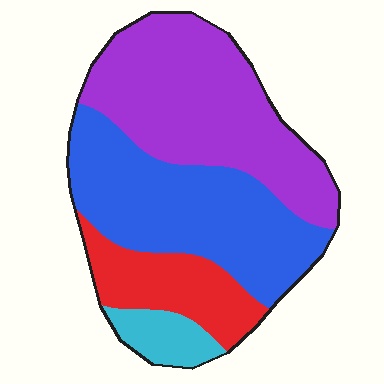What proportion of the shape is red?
Red covers about 15% of the shape.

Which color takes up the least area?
Cyan, at roughly 5%.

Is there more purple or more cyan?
Purple.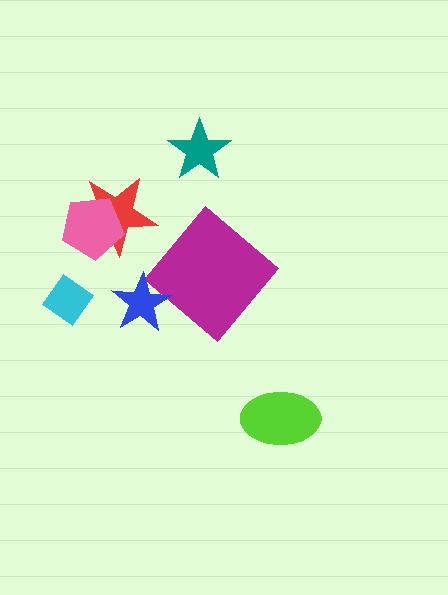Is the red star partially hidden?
Yes, it is partially covered by another shape.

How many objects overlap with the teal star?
0 objects overlap with the teal star.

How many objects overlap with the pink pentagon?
1 object overlaps with the pink pentagon.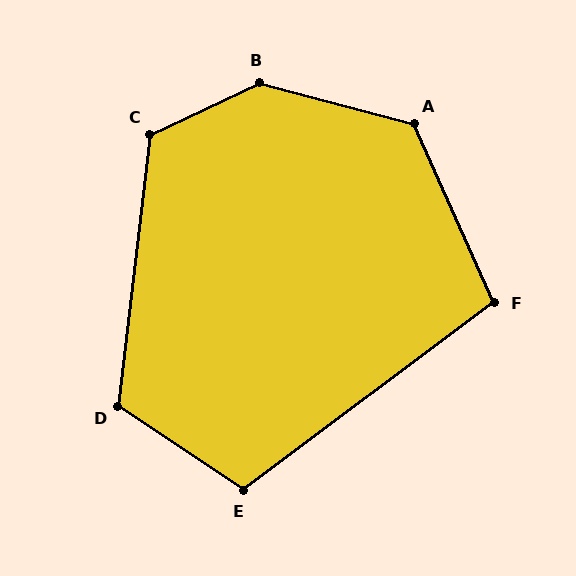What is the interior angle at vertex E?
Approximately 109 degrees (obtuse).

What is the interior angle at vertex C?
Approximately 122 degrees (obtuse).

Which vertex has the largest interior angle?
B, at approximately 140 degrees.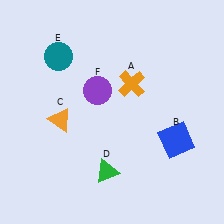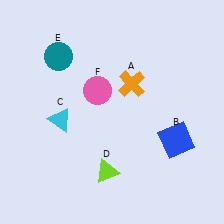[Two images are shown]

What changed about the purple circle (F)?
In Image 1, F is purple. In Image 2, it changed to pink.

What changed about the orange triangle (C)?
In Image 1, C is orange. In Image 2, it changed to cyan.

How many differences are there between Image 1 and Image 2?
There are 3 differences between the two images.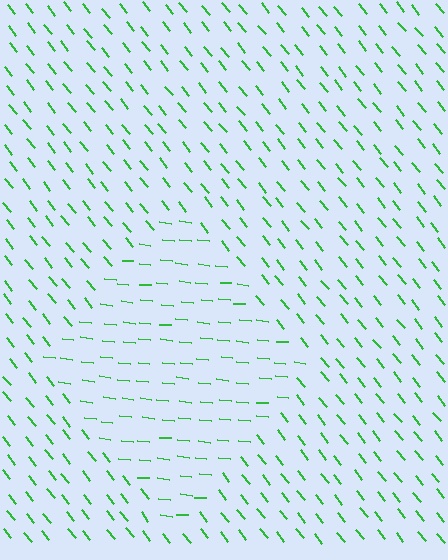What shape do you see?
I see a diamond.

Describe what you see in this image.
The image is filled with small green line segments. A diamond region in the image has lines oriented differently from the surrounding lines, creating a visible texture boundary.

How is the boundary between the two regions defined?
The boundary is defined purely by a change in line orientation (approximately 45 degrees difference). All lines are the same color and thickness.